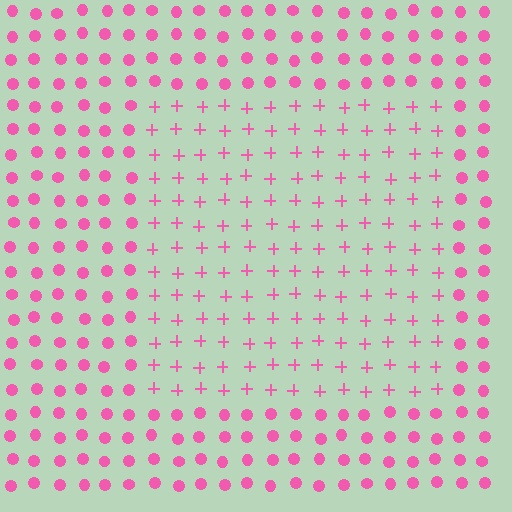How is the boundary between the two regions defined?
The boundary is defined by a change in element shape: plus signs inside vs. circles outside. All elements share the same color and spacing.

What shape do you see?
I see a rectangle.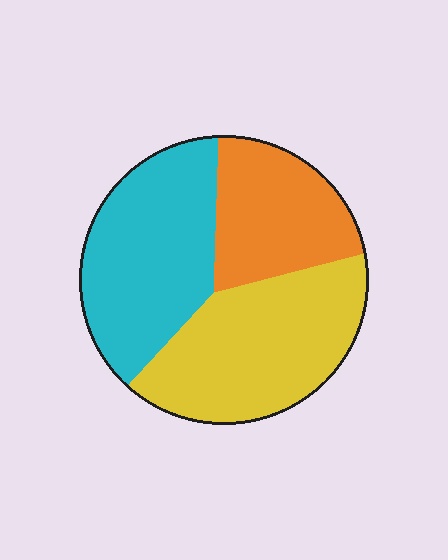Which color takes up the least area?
Orange, at roughly 25%.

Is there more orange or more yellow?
Yellow.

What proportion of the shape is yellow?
Yellow covers 39% of the shape.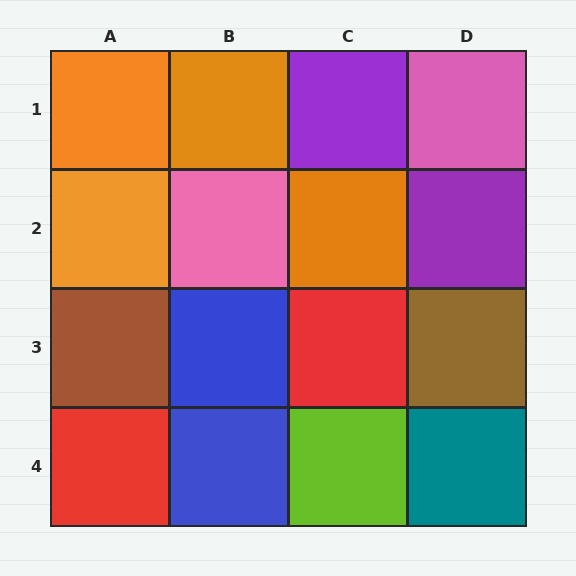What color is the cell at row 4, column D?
Teal.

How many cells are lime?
1 cell is lime.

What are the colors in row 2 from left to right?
Orange, pink, orange, purple.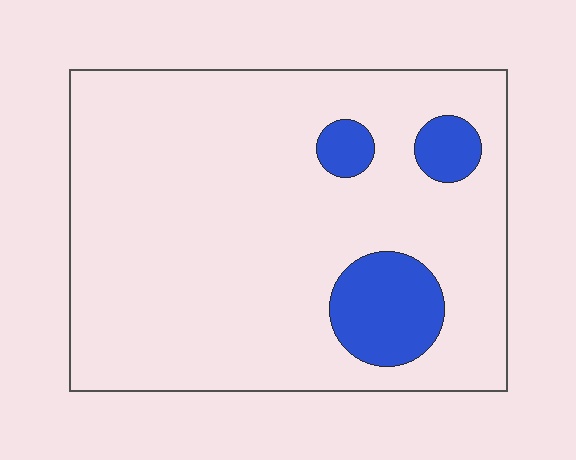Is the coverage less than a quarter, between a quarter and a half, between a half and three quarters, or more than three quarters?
Less than a quarter.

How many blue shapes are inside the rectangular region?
3.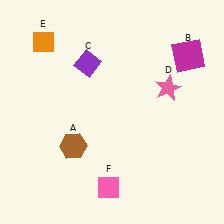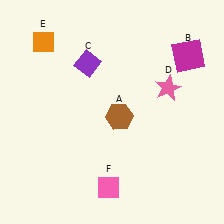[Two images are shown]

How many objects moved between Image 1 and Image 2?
1 object moved between the two images.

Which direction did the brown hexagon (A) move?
The brown hexagon (A) moved right.